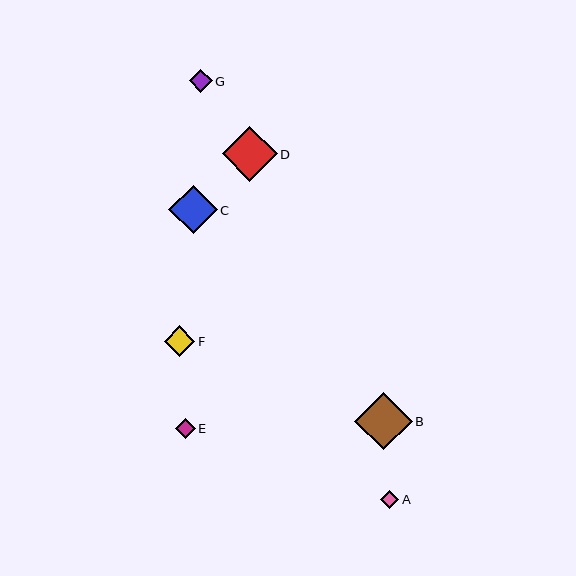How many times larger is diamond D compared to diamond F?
Diamond D is approximately 1.8 times the size of diamond F.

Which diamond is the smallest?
Diamond A is the smallest with a size of approximately 18 pixels.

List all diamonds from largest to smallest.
From largest to smallest: B, D, C, F, G, E, A.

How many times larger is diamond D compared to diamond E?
Diamond D is approximately 2.8 times the size of diamond E.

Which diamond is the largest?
Diamond B is the largest with a size of approximately 58 pixels.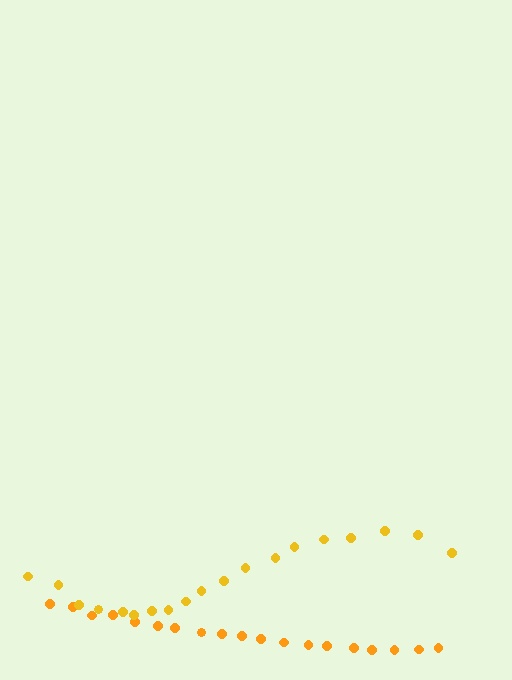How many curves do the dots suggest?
There are 2 distinct paths.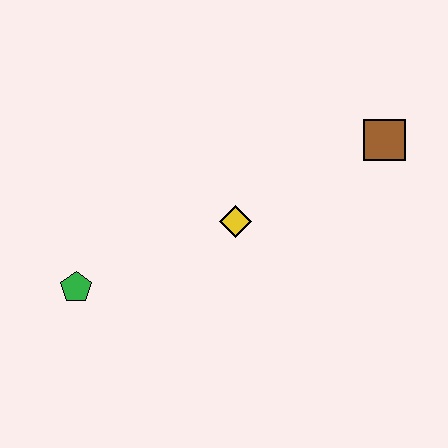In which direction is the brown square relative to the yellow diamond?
The brown square is to the right of the yellow diamond.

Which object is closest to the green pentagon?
The yellow diamond is closest to the green pentagon.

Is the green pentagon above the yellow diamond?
No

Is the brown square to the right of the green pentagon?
Yes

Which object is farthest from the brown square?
The green pentagon is farthest from the brown square.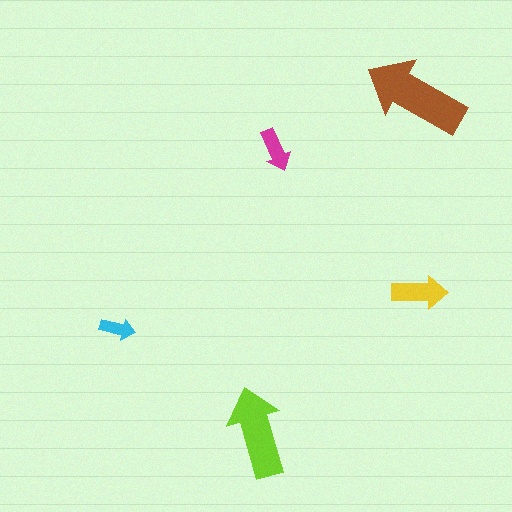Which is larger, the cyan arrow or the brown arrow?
The brown one.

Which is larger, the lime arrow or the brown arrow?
The brown one.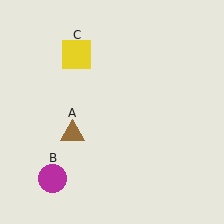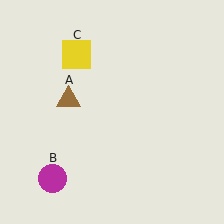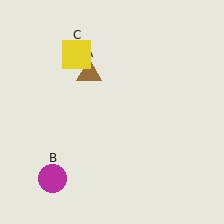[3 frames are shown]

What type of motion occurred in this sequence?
The brown triangle (object A) rotated clockwise around the center of the scene.